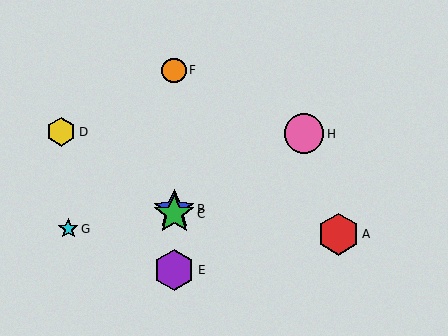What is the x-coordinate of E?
Object E is at x≈174.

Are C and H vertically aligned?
No, C is at x≈174 and H is at x≈304.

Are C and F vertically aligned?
Yes, both are at x≈174.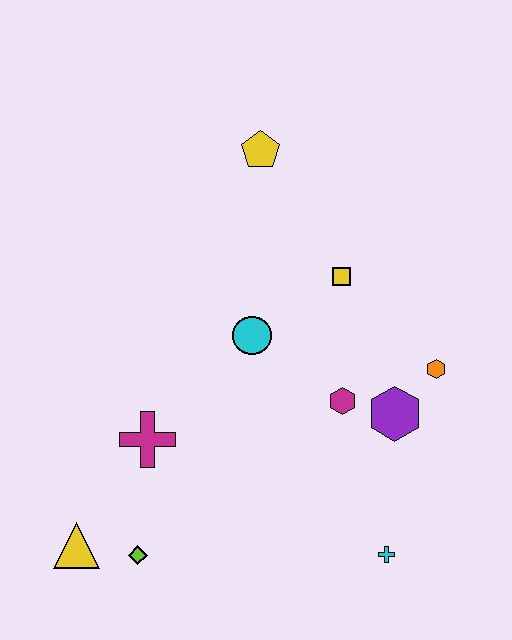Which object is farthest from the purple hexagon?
The yellow triangle is farthest from the purple hexagon.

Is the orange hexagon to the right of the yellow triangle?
Yes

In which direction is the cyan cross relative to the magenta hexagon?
The cyan cross is below the magenta hexagon.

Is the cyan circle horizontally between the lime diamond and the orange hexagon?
Yes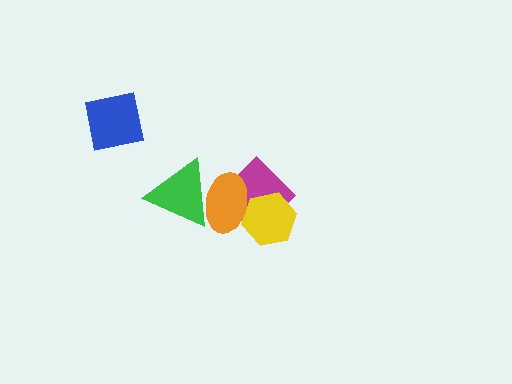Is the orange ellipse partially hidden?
Yes, it is partially covered by another shape.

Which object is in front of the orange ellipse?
The green triangle is in front of the orange ellipse.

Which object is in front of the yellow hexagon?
The orange ellipse is in front of the yellow hexagon.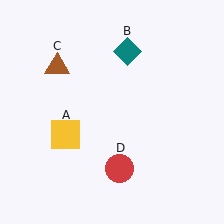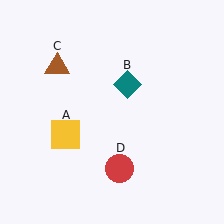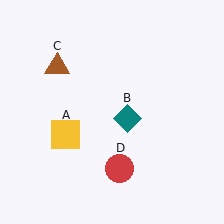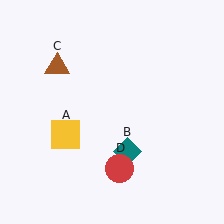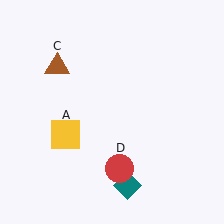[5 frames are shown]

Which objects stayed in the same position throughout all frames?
Yellow square (object A) and brown triangle (object C) and red circle (object D) remained stationary.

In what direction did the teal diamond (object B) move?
The teal diamond (object B) moved down.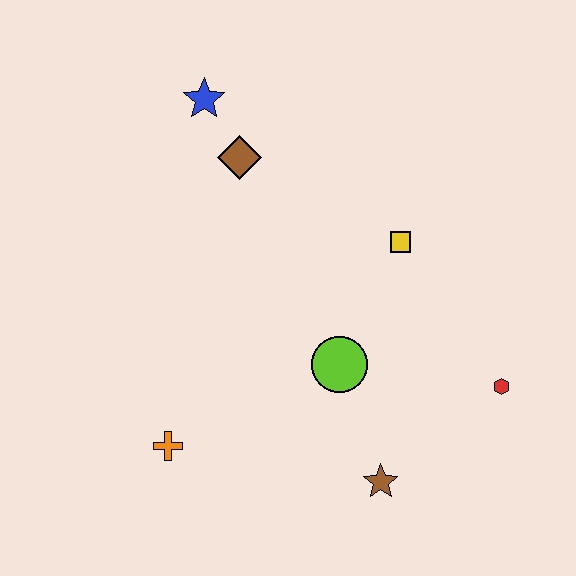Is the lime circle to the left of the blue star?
No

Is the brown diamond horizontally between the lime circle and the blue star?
Yes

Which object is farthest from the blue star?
The brown star is farthest from the blue star.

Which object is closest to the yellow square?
The lime circle is closest to the yellow square.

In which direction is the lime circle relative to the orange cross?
The lime circle is to the right of the orange cross.